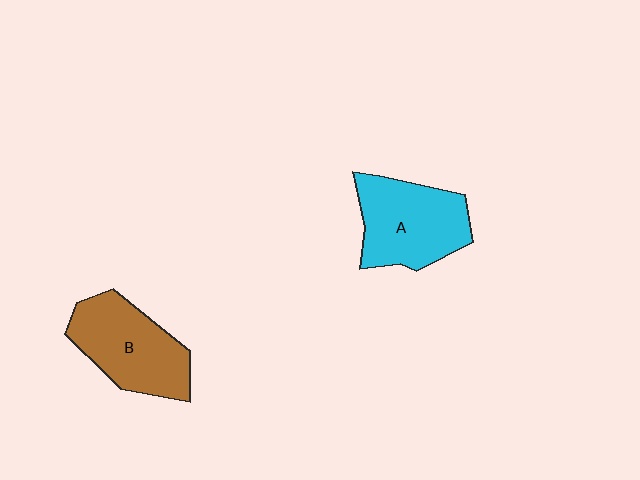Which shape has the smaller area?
Shape B (brown).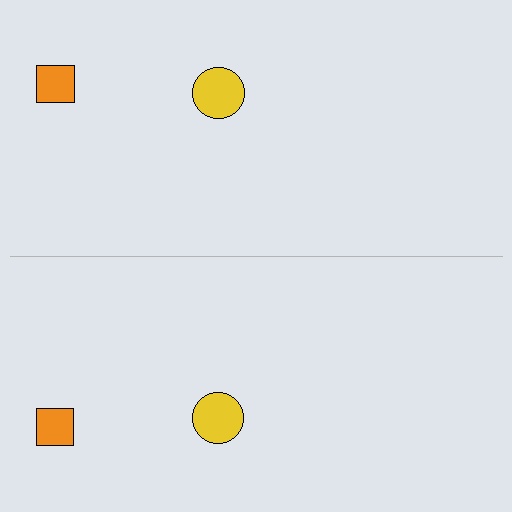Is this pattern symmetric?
Yes, this pattern has bilateral (reflection) symmetry.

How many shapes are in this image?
There are 4 shapes in this image.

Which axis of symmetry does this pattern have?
The pattern has a horizontal axis of symmetry running through the center of the image.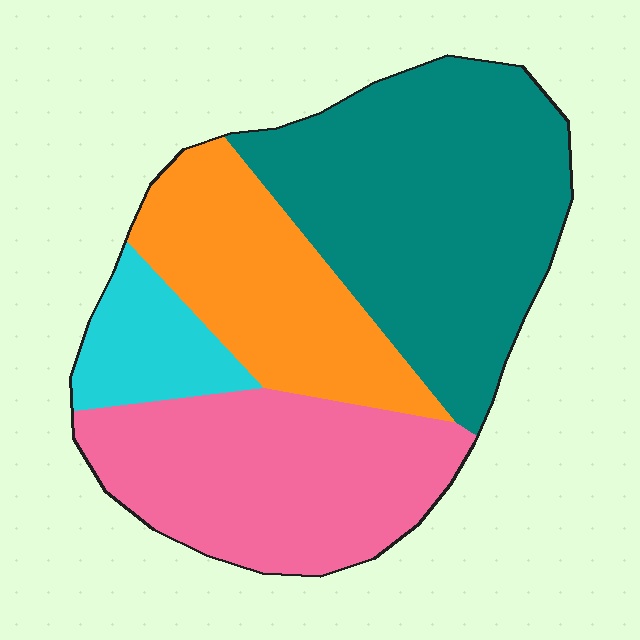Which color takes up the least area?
Cyan, at roughly 10%.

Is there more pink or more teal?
Teal.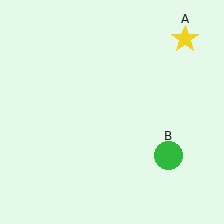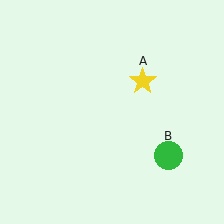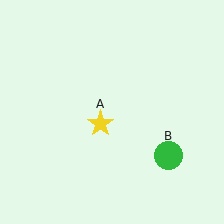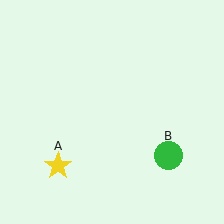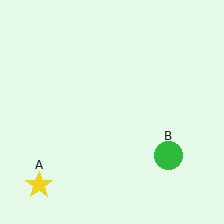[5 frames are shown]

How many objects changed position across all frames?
1 object changed position: yellow star (object A).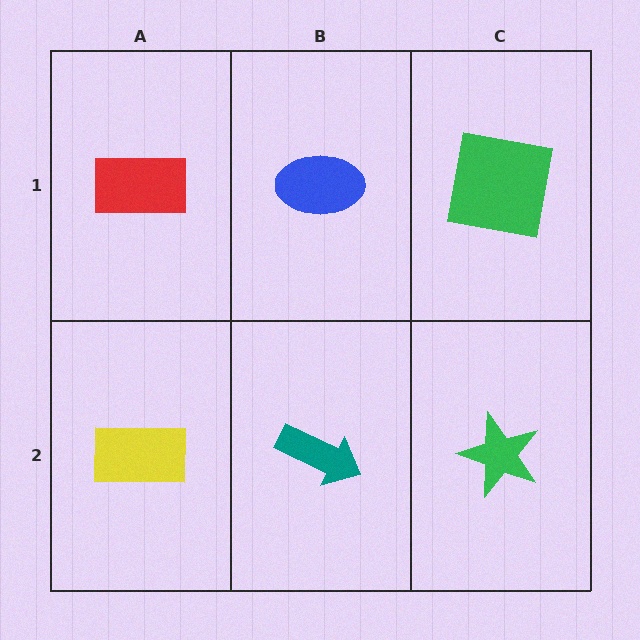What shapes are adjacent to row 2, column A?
A red rectangle (row 1, column A), a teal arrow (row 2, column B).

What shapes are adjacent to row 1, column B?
A teal arrow (row 2, column B), a red rectangle (row 1, column A), a green square (row 1, column C).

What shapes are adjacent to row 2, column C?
A green square (row 1, column C), a teal arrow (row 2, column B).